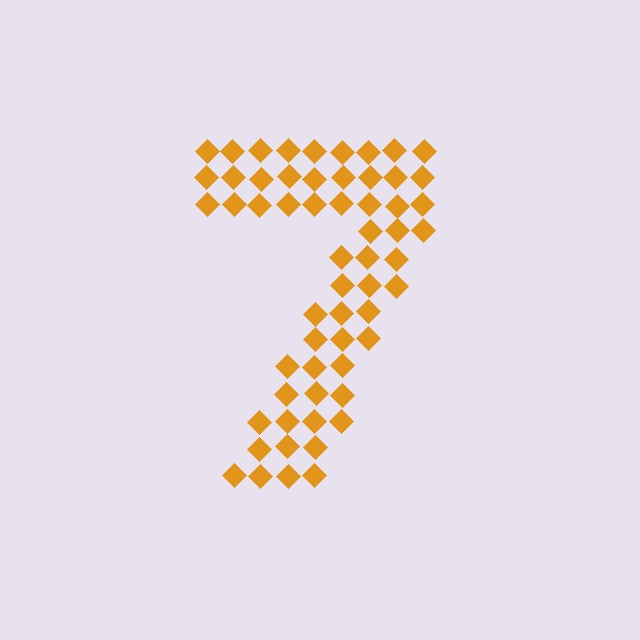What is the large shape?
The large shape is the digit 7.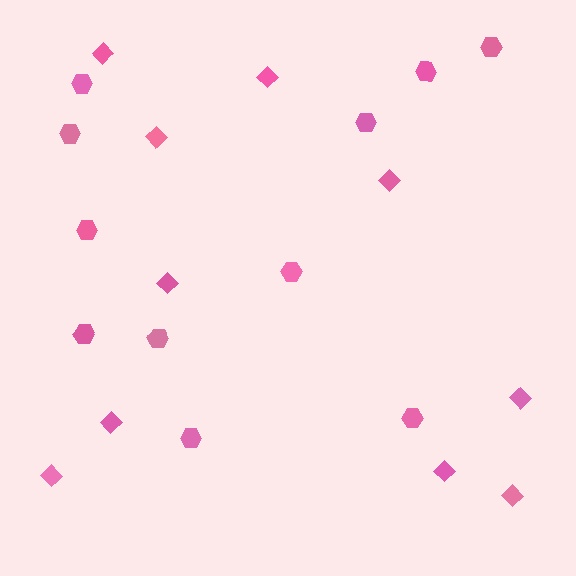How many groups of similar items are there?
There are 2 groups: one group of hexagons (11) and one group of diamonds (10).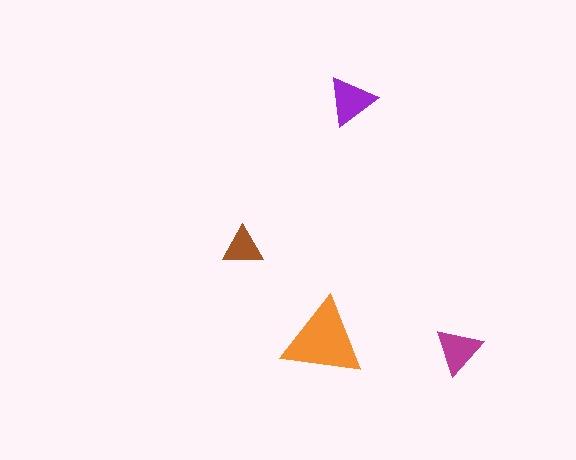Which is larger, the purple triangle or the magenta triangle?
The purple one.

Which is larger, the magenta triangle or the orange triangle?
The orange one.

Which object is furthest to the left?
The brown triangle is leftmost.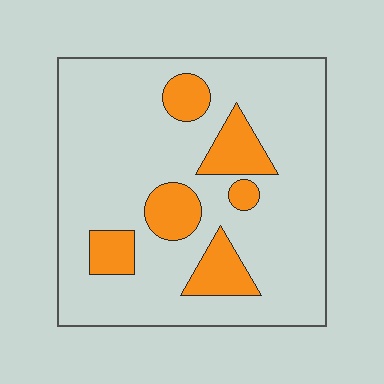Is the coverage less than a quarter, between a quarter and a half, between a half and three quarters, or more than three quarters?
Less than a quarter.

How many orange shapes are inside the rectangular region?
6.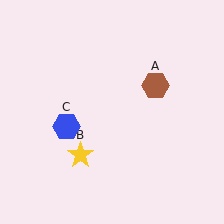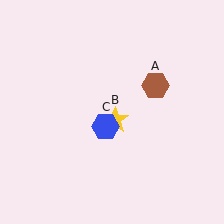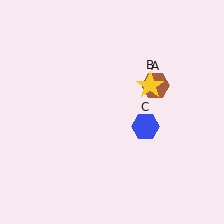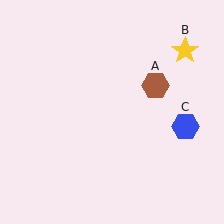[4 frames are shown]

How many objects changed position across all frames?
2 objects changed position: yellow star (object B), blue hexagon (object C).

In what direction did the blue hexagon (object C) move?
The blue hexagon (object C) moved right.